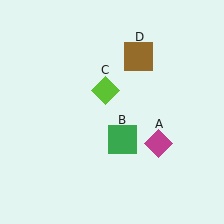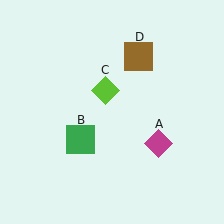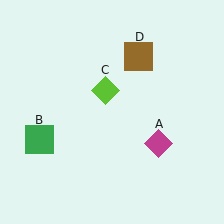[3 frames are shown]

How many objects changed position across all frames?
1 object changed position: green square (object B).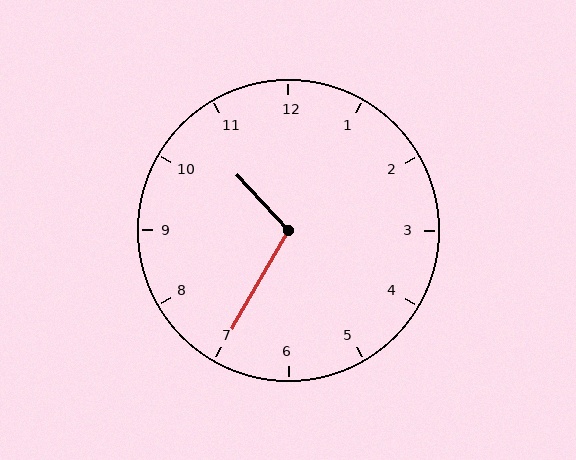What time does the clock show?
10:35.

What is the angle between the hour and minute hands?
Approximately 108 degrees.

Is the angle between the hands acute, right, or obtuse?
It is obtuse.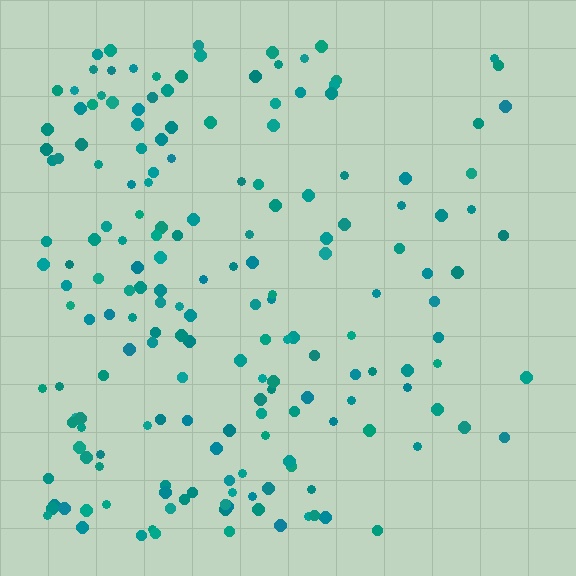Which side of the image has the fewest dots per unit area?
The right.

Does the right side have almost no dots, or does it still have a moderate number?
Still a moderate number, just noticeably fewer than the left.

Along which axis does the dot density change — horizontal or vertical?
Horizontal.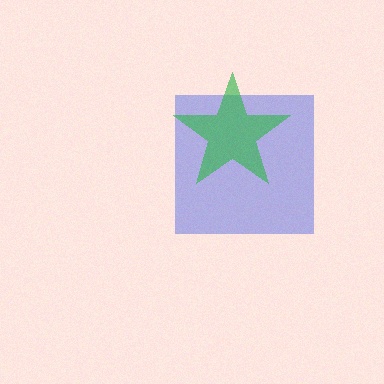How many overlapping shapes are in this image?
There are 2 overlapping shapes in the image.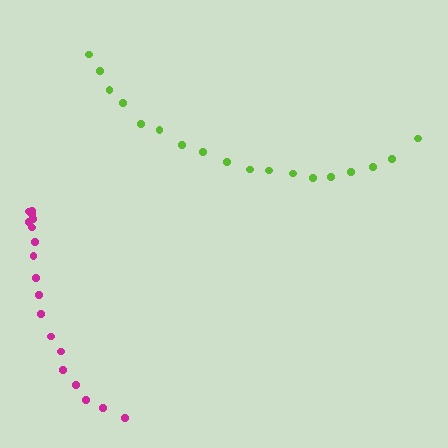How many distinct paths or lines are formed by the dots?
There are 2 distinct paths.